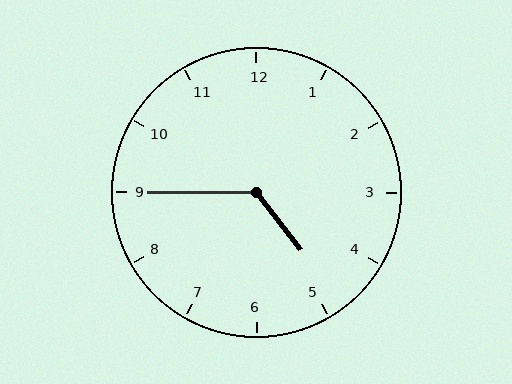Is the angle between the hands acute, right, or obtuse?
It is obtuse.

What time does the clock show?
4:45.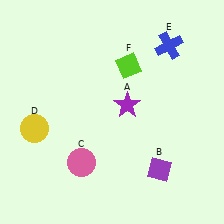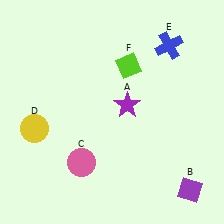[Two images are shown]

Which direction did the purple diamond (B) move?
The purple diamond (B) moved right.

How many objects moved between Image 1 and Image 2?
1 object moved between the two images.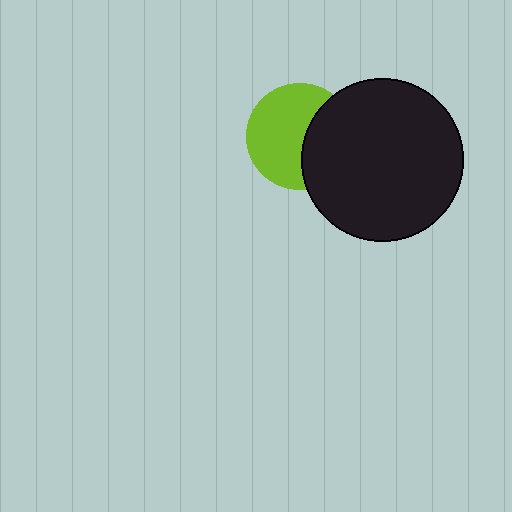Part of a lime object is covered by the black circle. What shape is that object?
It is a circle.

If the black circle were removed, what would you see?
You would see the complete lime circle.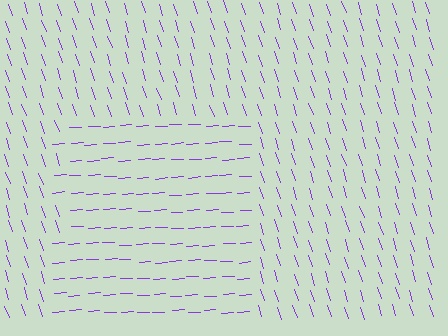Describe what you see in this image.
The image is filled with small purple line segments. A rectangle region in the image has lines oriented differently from the surrounding lines, creating a visible texture boundary.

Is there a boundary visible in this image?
Yes, there is a texture boundary formed by a change in line orientation.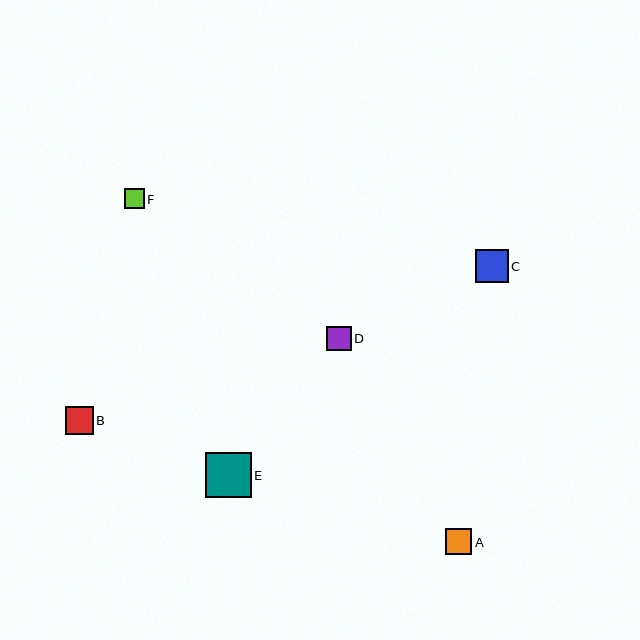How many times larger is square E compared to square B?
Square E is approximately 1.6 times the size of square B.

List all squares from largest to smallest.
From largest to smallest: E, C, B, A, D, F.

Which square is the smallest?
Square F is the smallest with a size of approximately 20 pixels.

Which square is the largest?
Square E is the largest with a size of approximately 45 pixels.